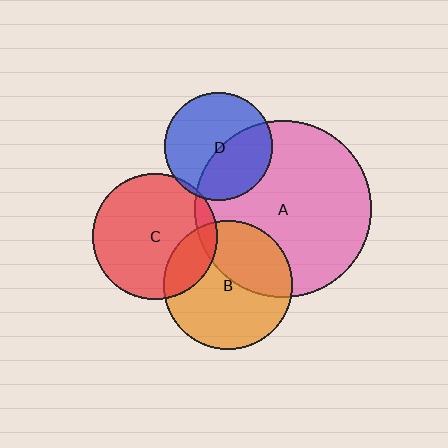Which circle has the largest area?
Circle A (pink).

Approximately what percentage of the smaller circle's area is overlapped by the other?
Approximately 35%.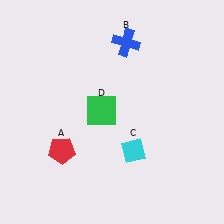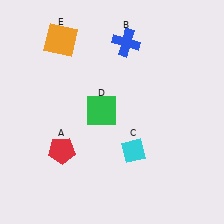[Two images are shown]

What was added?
An orange square (E) was added in Image 2.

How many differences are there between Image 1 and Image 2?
There is 1 difference between the two images.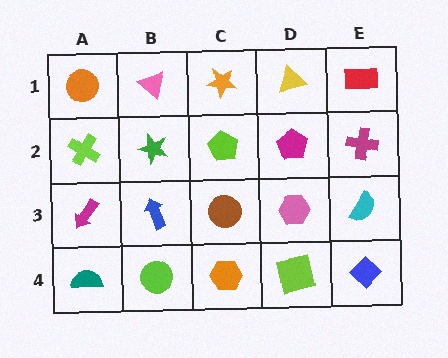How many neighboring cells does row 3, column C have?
4.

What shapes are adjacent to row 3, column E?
A magenta cross (row 2, column E), a blue diamond (row 4, column E), a pink hexagon (row 3, column D).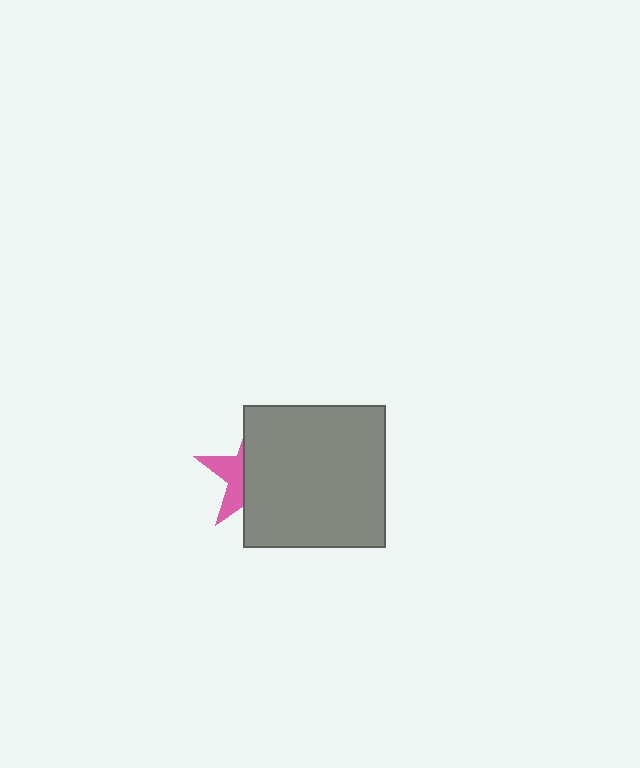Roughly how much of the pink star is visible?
A small part of it is visible (roughly 36%).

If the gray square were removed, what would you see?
You would see the complete pink star.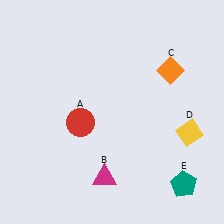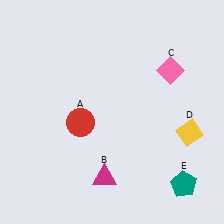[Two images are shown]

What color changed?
The diamond (C) changed from orange in Image 1 to pink in Image 2.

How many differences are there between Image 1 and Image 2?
There is 1 difference between the two images.